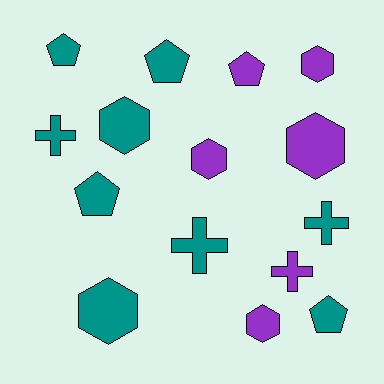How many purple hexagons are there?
There are 4 purple hexagons.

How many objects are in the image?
There are 15 objects.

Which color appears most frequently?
Teal, with 9 objects.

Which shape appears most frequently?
Hexagon, with 6 objects.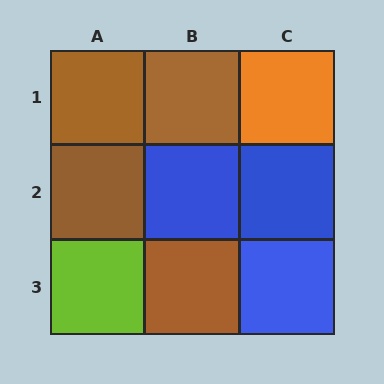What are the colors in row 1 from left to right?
Brown, brown, orange.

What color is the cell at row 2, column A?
Brown.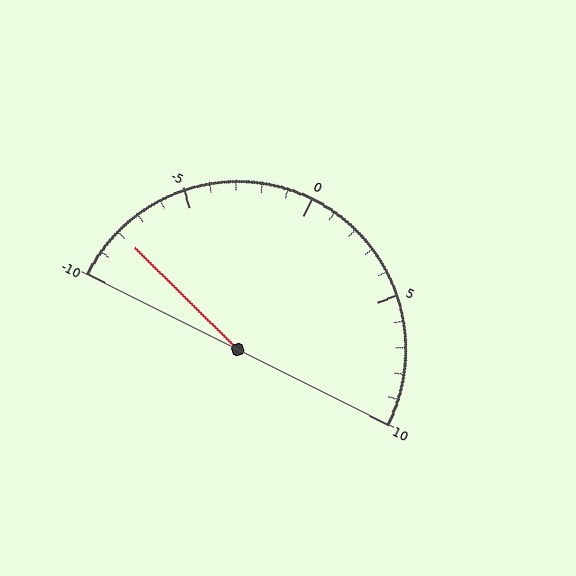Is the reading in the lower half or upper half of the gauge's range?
The reading is in the lower half of the range (-10 to 10).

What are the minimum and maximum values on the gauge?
The gauge ranges from -10 to 10.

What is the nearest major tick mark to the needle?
The nearest major tick mark is -10.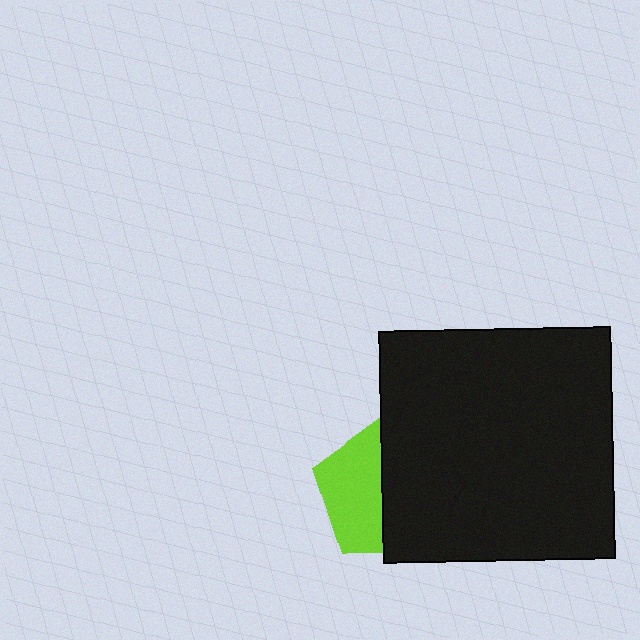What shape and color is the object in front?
The object in front is a black square.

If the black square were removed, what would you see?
You would see the complete lime pentagon.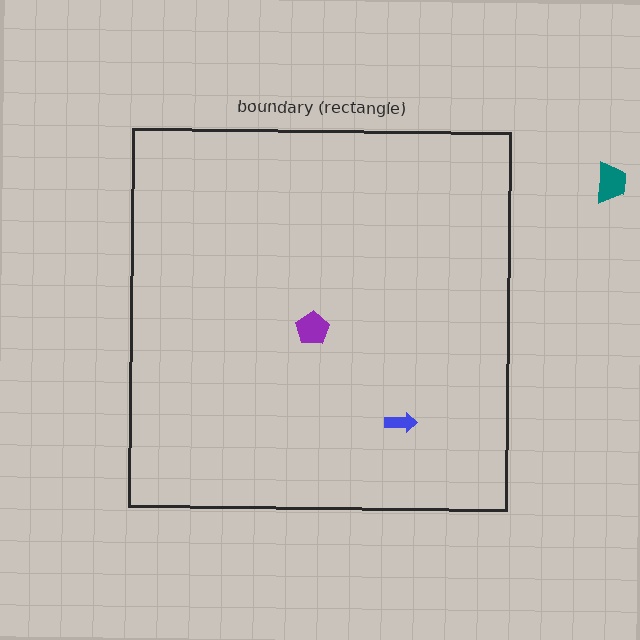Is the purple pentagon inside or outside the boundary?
Inside.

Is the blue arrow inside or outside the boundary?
Inside.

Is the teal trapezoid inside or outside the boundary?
Outside.